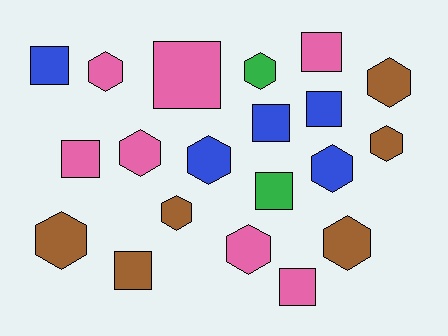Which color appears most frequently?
Pink, with 7 objects.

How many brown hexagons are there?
There are 5 brown hexagons.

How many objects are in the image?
There are 20 objects.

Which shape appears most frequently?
Hexagon, with 11 objects.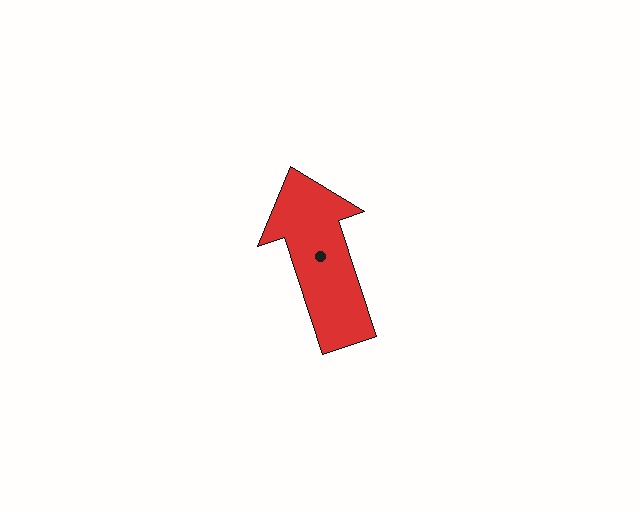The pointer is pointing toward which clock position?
Roughly 11 o'clock.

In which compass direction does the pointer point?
North.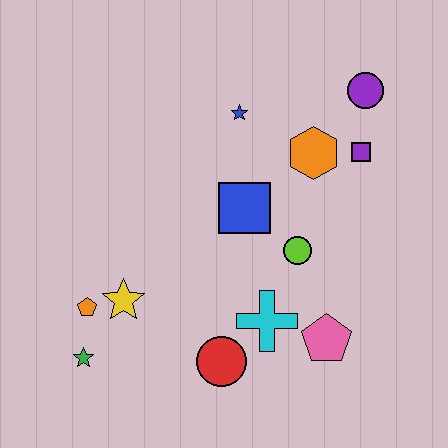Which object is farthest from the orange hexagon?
The green star is farthest from the orange hexagon.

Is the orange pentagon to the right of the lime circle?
No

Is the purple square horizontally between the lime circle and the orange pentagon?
No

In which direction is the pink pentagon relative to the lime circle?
The pink pentagon is below the lime circle.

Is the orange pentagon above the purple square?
No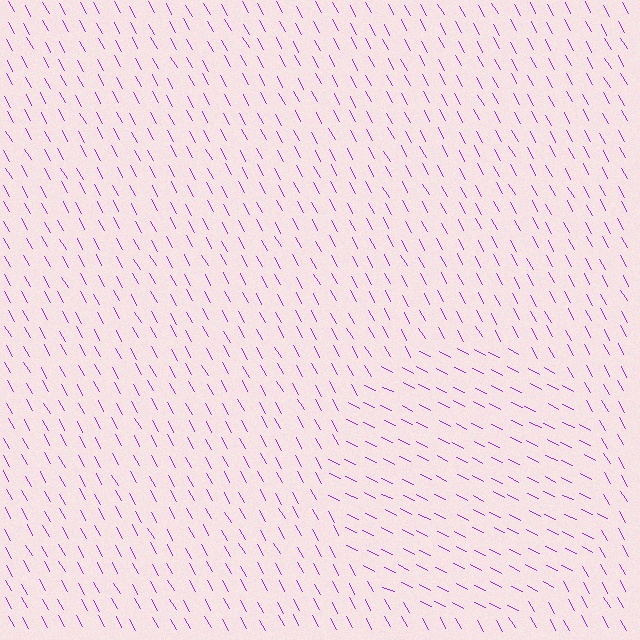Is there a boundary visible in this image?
Yes, there is a texture boundary formed by a change in line orientation.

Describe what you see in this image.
The image is filled with small purple line segments. A circle region in the image has lines oriented differently from the surrounding lines, creating a visible texture boundary.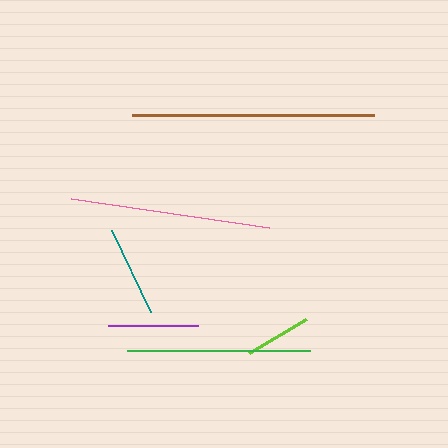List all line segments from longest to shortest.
From longest to shortest: brown, pink, green, teal, purple, lime.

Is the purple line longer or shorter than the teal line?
The teal line is longer than the purple line.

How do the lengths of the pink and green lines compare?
The pink and green lines are approximately the same length.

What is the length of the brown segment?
The brown segment is approximately 242 pixels long.